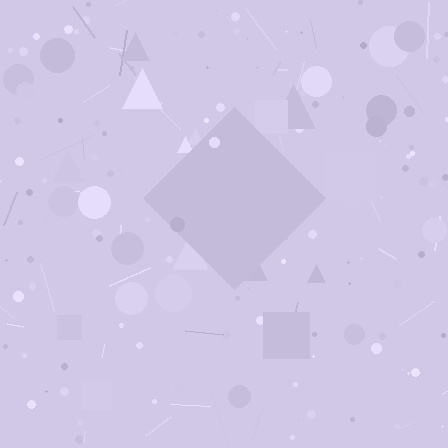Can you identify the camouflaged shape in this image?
The camouflaged shape is a diamond.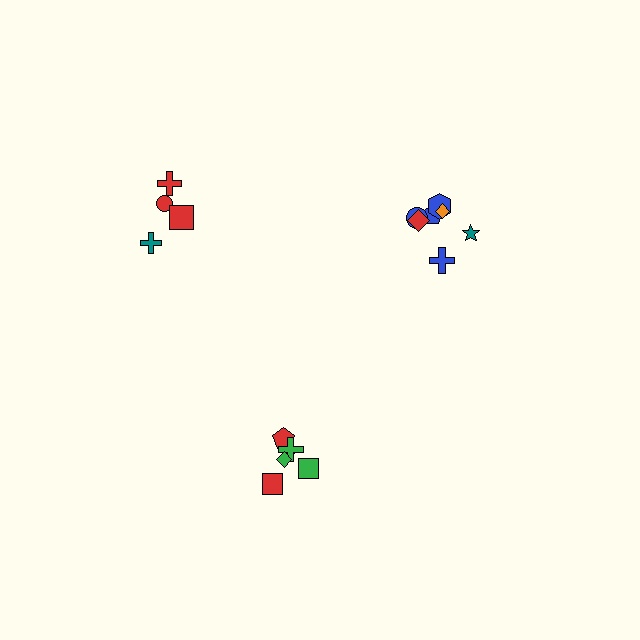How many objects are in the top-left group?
There are 4 objects.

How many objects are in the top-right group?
There are 7 objects.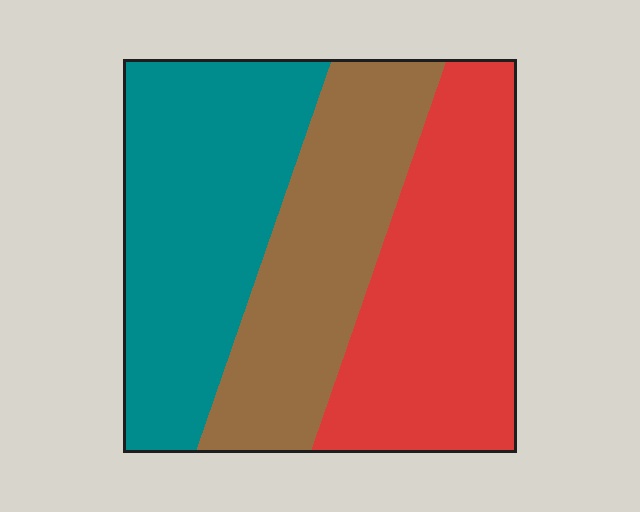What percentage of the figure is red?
Red takes up between a third and a half of the figure.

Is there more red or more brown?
Red.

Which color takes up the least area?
Brown, at roughly 30%.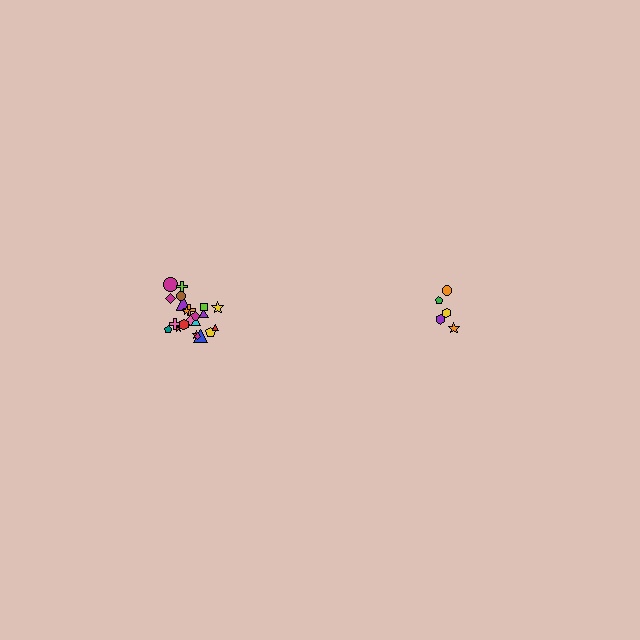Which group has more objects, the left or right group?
The left group.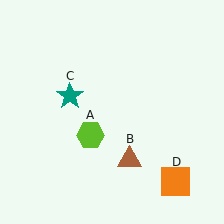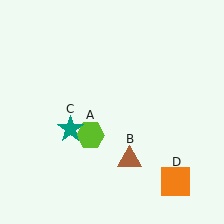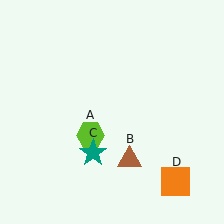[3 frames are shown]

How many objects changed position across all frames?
1 object changed position: teal star (object C).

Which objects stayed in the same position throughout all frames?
Lime hexagon (object A) and brown triangle (object B) and orange square (object D) remained stationary.